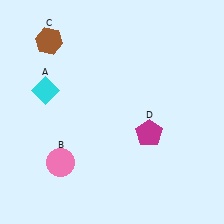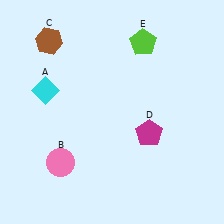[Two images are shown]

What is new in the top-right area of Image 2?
A lime pentagon (E) was added in the top-right area of Image 2.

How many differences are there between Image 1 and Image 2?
There is 1 difference between the two images.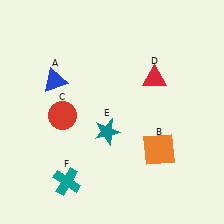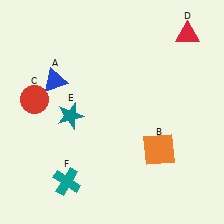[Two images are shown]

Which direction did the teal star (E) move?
The teal star (E) moved left.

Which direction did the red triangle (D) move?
The red triangle (D) moved up.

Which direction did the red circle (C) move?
The red circle (C) moved left.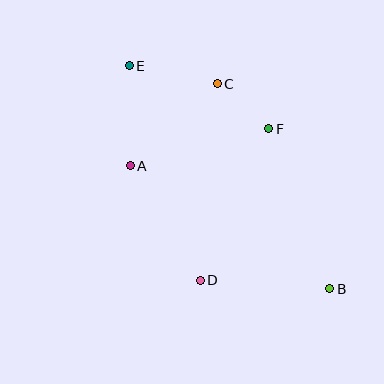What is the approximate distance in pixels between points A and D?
The distance between A and D is approximately 134 pixels.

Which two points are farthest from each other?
Points B and E are farthest from each other.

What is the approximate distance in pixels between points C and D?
The distance between C and D is approximately 197 pixels.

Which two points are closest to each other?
Points C and F are closest to each other.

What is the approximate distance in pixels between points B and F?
The distance between B and F is approximately 171 pixels.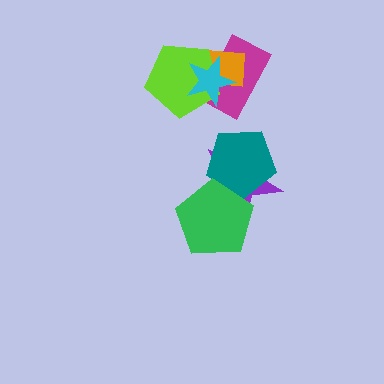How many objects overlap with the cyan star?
3 objects overlap with the cyan star.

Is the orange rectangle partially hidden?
Yes, it is partially covered by another shape.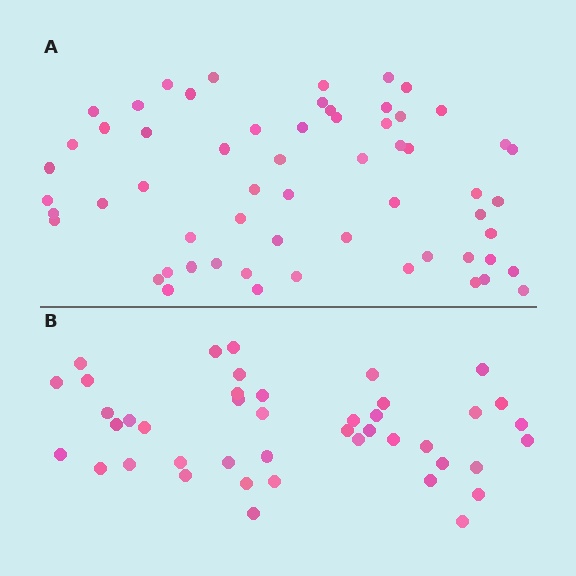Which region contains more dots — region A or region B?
Region A (the top region) has more dots.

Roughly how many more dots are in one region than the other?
Region A has approximately 15 more dots than region B.